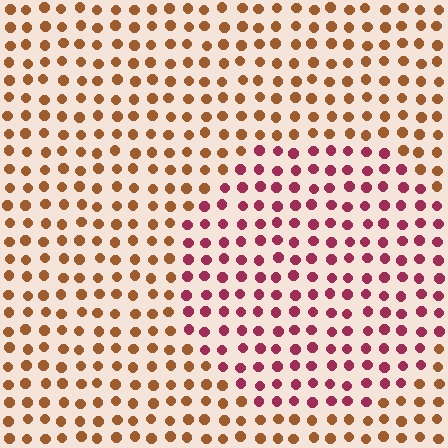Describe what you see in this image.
The image is filled with small brown elements in a uniform arrangement. A circle-shaped region is visible where the elements are tinted to a slightly different hue, forming a subtle color boundary.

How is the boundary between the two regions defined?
The boundary is defined purely by a slight shift in hue (about 47 degrees). Spacing, size, and orientation are identical on both sides.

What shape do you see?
I see a circle.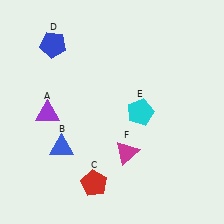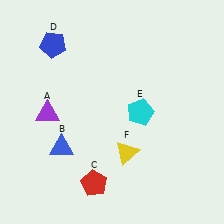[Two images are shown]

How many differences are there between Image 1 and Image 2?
There is 1 difference between the two images.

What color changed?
The triangle (F) changed from magenta in Image 1 to yellow in Image 2.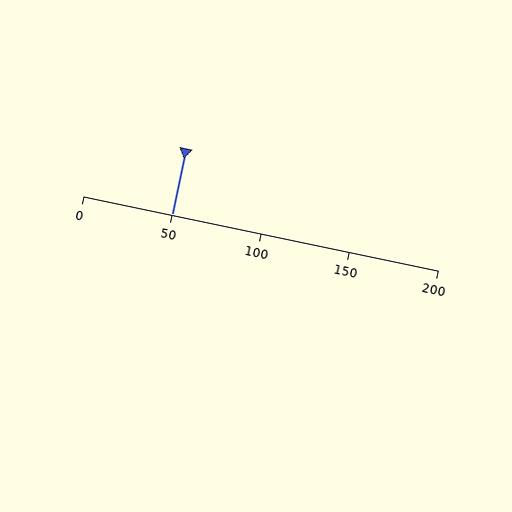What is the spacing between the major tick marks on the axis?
The major ticks are spaced 50 apart.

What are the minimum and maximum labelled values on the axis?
The axis runs from 0 to 200.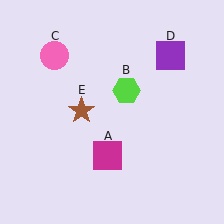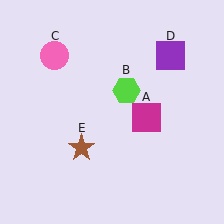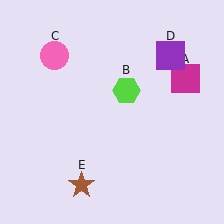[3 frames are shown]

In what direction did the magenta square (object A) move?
The magenta square (object A) moved up and to the right.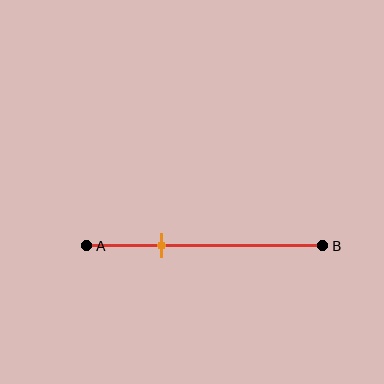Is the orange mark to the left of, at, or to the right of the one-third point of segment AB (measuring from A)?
The orange mark is approximately at the one-third point of segment AB.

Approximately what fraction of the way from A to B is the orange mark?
The orange mark is approximately 30% of the way from A to B.